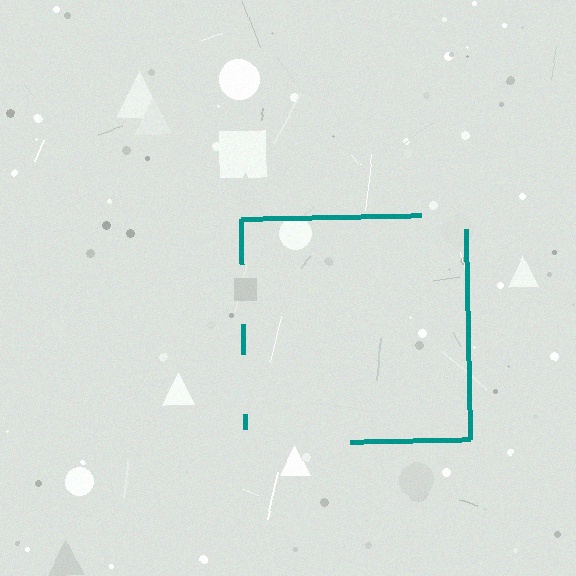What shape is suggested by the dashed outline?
The dashed outline suggests a square.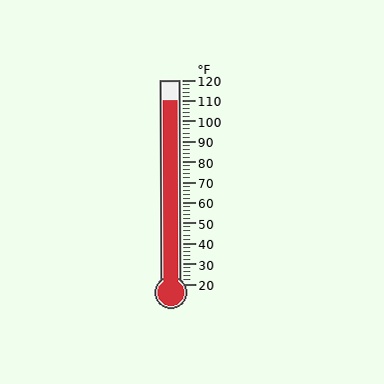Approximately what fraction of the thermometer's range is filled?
The thermometer is filled to approximately 90% of its range.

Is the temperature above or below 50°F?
The temperature is above 50°F.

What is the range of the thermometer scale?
The thermometer scale ranges from 20°F to 120°F.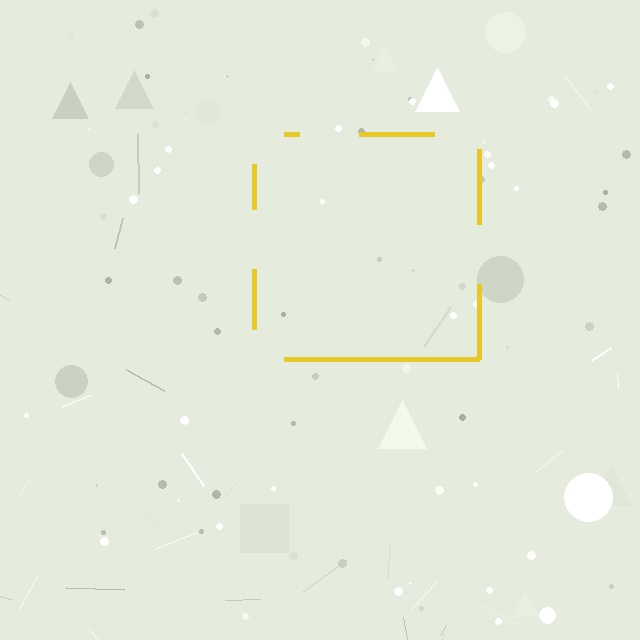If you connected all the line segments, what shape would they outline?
They would outline a square.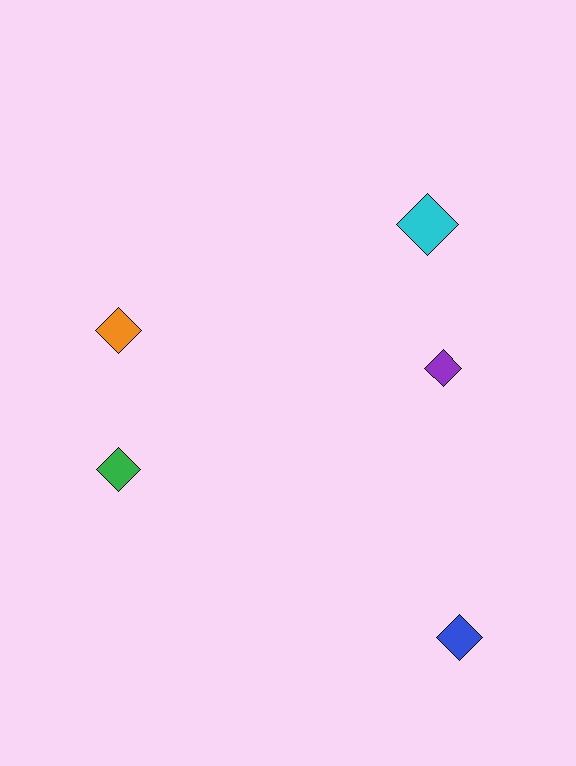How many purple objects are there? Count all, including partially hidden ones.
There is 1 purple object.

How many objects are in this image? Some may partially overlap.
There are 5 objects.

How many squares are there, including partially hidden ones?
There are no squares.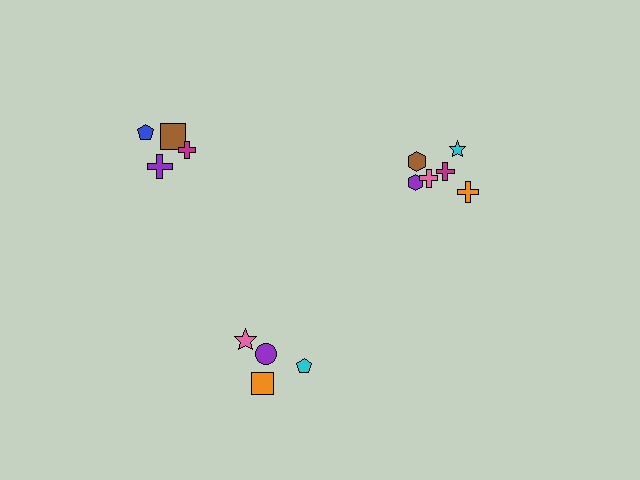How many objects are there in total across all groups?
There are 14 objects.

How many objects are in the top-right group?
There are 6 objects.